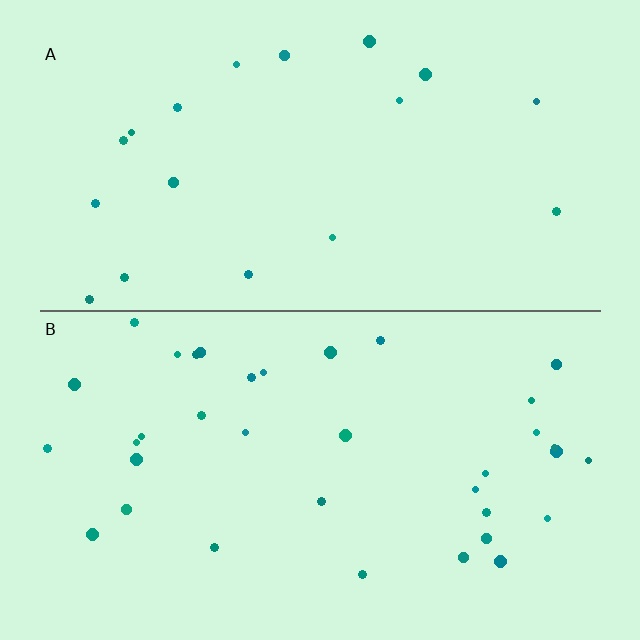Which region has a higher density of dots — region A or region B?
B (the bottom).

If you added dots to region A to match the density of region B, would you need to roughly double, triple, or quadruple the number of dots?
Approximately double.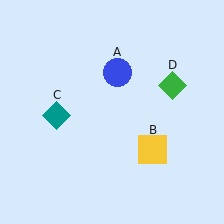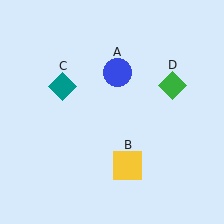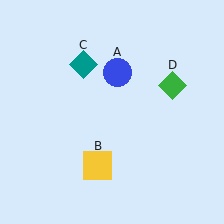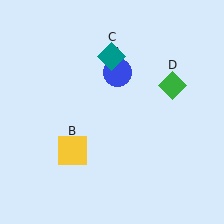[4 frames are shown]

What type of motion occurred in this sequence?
The yellow square (object B), teal diamond (object C) rotated clockwise around the center of the scene.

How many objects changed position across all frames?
2 objects changed position: yellow square (object B), teal diamond (object C).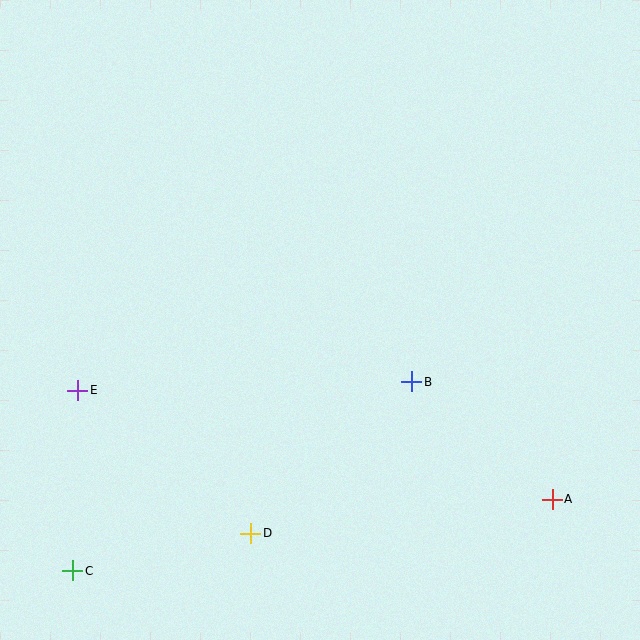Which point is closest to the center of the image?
Point B at (411, 382) is closest to the center.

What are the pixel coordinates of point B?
Point B is at (411, 382).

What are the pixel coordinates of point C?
Point C is at (73, 571).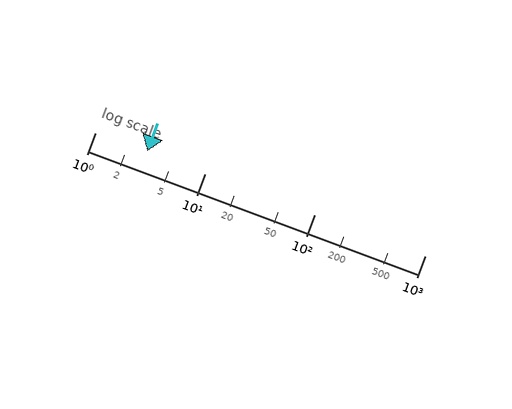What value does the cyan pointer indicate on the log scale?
The pointer indicates approximately 3.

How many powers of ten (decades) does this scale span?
The scale spans 3 decades, from 1 to 1000.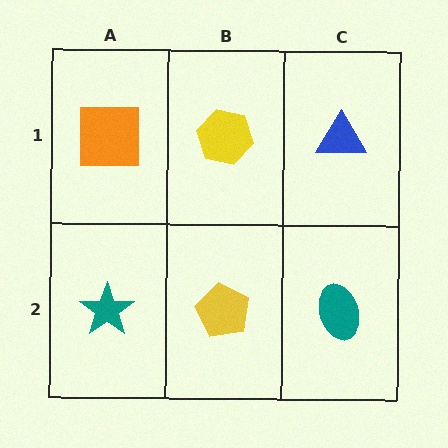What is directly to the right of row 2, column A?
A yellow pentagon.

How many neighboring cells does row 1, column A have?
2.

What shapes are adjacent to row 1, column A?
A teal star (row 2, column A), a yellow hexagon (row 1, column B).